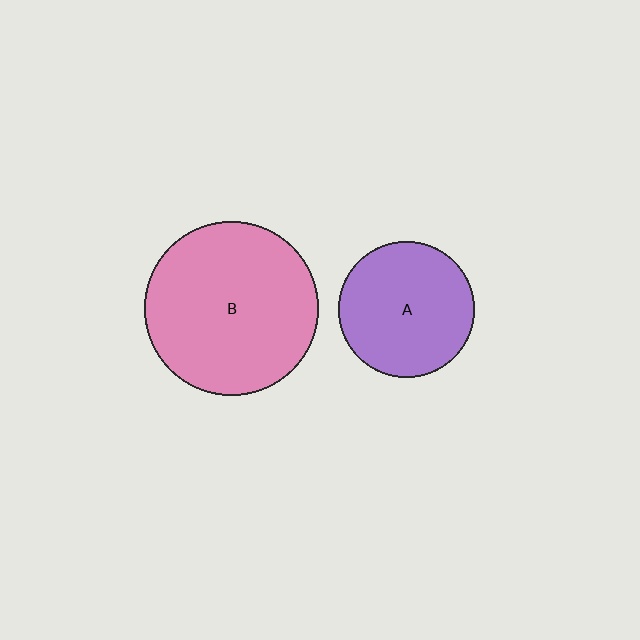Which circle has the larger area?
Circle B (pink).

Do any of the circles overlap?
No, none of the circles overlap.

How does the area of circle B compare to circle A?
Approximately 1.6 times.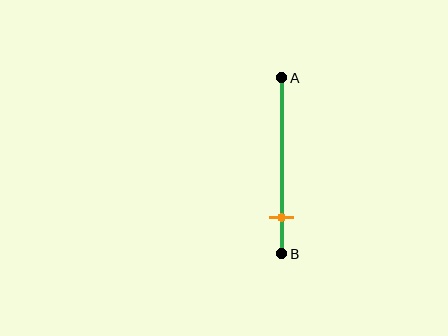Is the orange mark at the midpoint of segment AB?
No, the mark is at about 80% from A, not at the 50% midpoint.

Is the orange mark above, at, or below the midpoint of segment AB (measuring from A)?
The orange mark is below the midpoint of segment AB.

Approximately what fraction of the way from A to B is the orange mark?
The orange mark is approximately 80% of the way from A to B.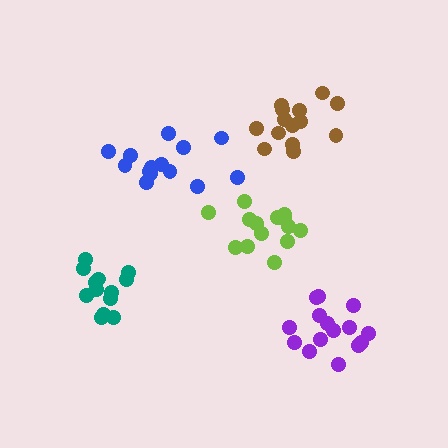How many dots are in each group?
Group 1: 14 dots, Group 2: 14 dots, Group 3: 15 dots, Group 4: 13 dots, Group 5: 14 dots (70 total).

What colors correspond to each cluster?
The clusters are colored: blue, lime, purple, teal, brown.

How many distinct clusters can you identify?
There are 5 distinct clusters.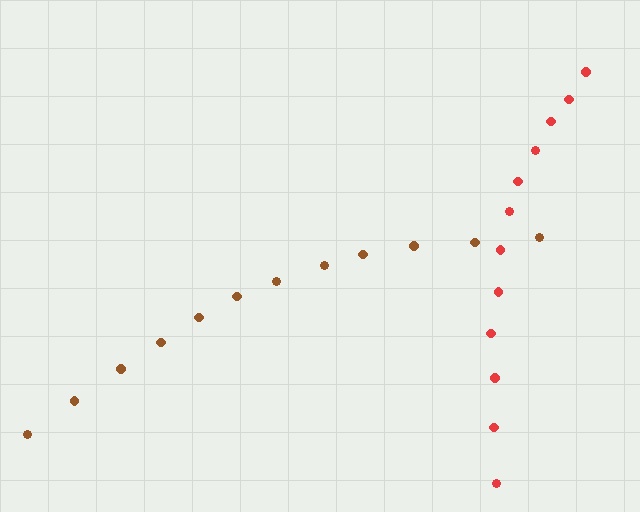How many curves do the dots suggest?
There are 2 distinct paths.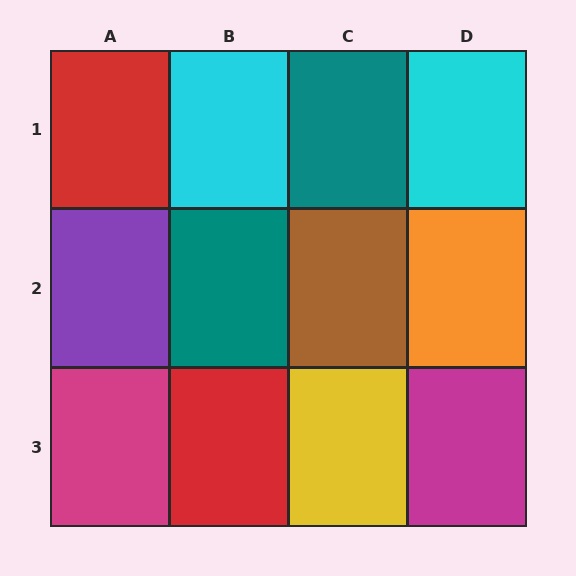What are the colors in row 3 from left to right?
Magenta, red, yellow, magenta.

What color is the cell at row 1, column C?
Teal.